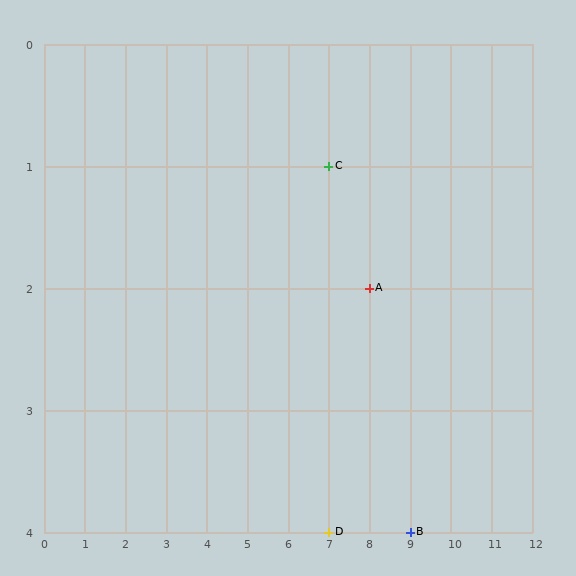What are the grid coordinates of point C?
Point C is at grid coordinates (7, 1).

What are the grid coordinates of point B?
Point B is at grid coordinates (9, 4).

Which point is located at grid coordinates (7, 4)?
Point D is at (7, 4).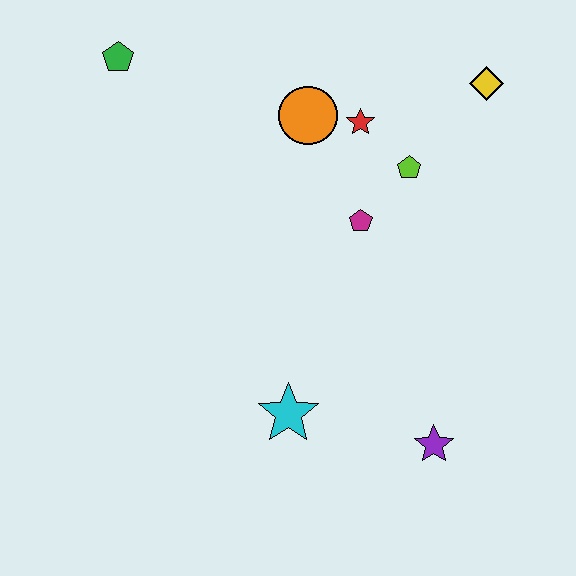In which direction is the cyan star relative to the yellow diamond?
The cyan star is below the yellow diamond.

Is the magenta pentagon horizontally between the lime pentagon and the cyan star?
Yes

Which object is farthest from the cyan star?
The green pentagon is farthest from the cyan star.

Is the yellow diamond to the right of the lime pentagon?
Yes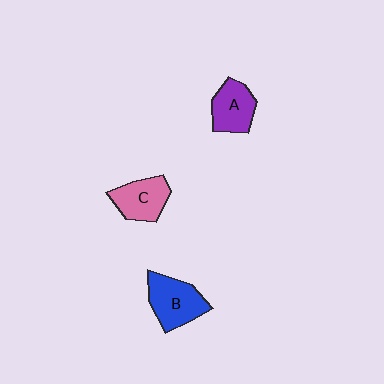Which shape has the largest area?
Shape B (blue).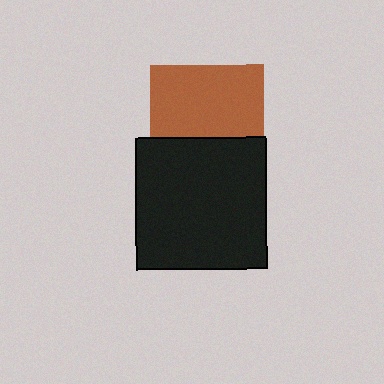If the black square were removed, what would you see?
You would see the complete brown square.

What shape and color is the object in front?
The object in front is a black square.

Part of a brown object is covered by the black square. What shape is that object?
It is a square.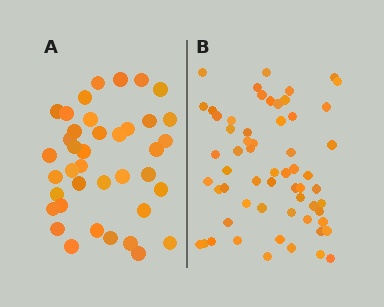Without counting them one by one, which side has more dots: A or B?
Region B (the right region) has more dots.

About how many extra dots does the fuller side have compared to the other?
Region B has approximately 20 more dots than region A.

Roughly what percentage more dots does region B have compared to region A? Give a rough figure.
About 55% more.